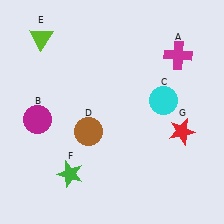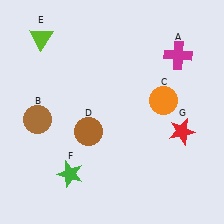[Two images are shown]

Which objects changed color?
B changed from magenta to brown. C changed from cyan to orange.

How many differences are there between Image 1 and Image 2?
There are 2 differences between the two images.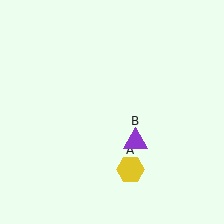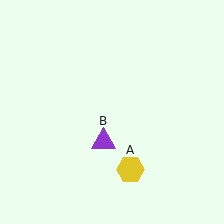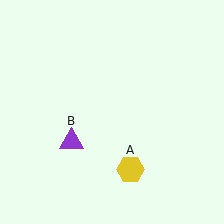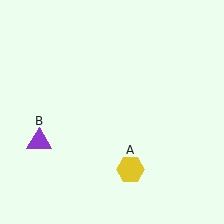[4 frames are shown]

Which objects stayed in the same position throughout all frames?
Yellow hexagon (object A) remained stationary.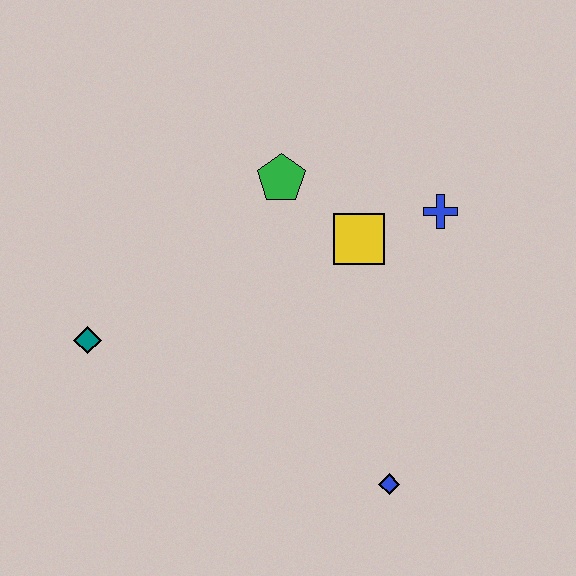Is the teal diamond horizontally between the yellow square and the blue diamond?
No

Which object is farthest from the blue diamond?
The teal diamond is farthest from the blue diamond.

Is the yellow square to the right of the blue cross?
No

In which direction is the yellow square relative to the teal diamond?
The yellow square is to the right of the teal diamond.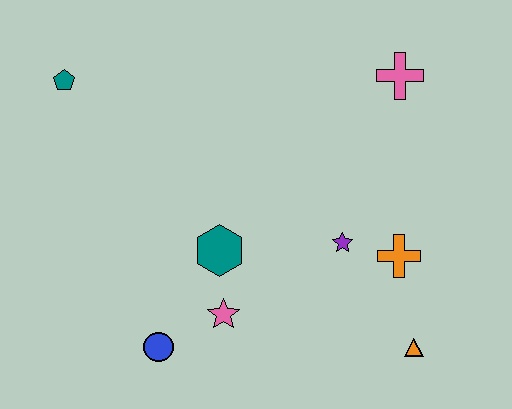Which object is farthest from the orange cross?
The teal pentagon is farthest from the orange cross.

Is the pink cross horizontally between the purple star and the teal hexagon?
No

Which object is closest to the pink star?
The teal hexagon is closest to the pink star.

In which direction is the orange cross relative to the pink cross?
The orange cross is below the pink cross.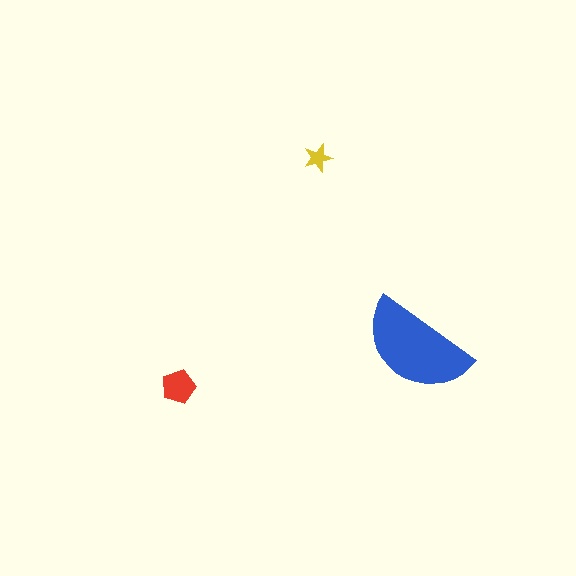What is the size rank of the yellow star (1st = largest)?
3rd.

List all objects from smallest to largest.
The yellow star, the red pentagon, the blue semicircle.